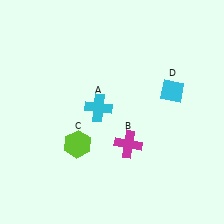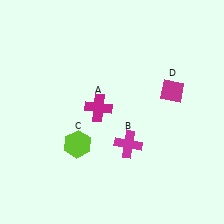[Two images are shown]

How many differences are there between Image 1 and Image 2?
There are 2 differences between the two images.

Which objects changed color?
A changed from cyan to magenta. D changed from cyan to magenta.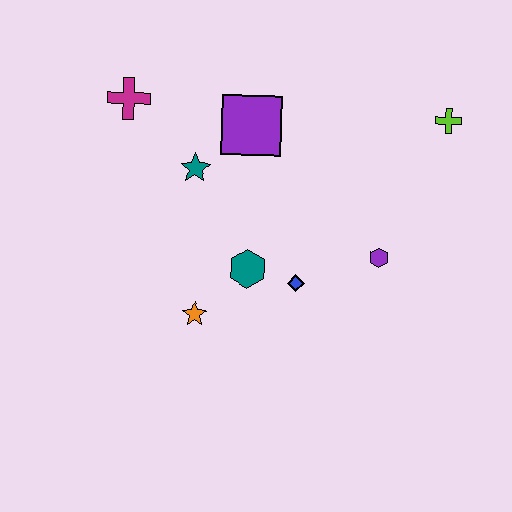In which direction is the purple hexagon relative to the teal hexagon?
The purple hexagon is to the right of the teal hexagon.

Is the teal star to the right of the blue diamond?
No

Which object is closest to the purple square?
The teal star is closest to the purple square.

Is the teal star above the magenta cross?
No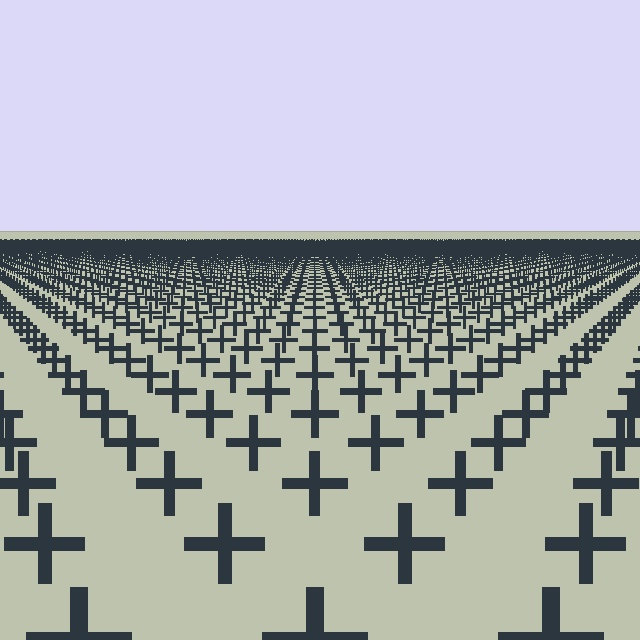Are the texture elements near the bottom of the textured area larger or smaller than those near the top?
Larger. Near the bottom, elements are closer to the viewer and appear at a bigger on-screen size.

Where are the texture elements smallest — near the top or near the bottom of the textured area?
Near the top.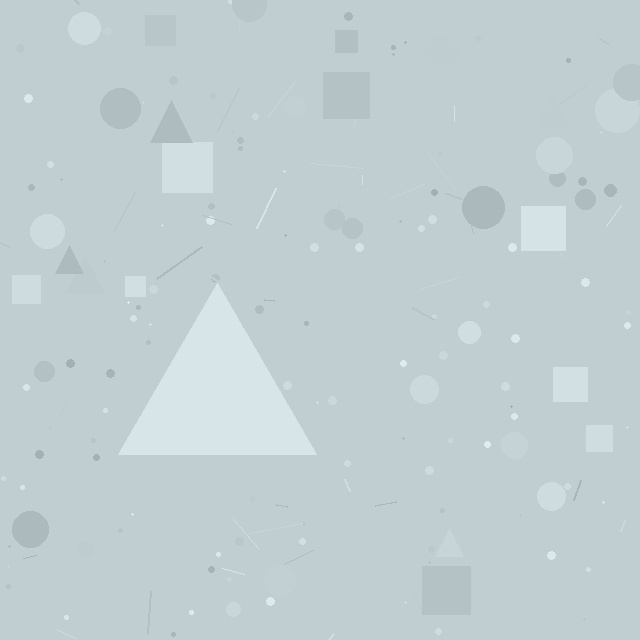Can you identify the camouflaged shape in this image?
The camouflaged shape is a triangle.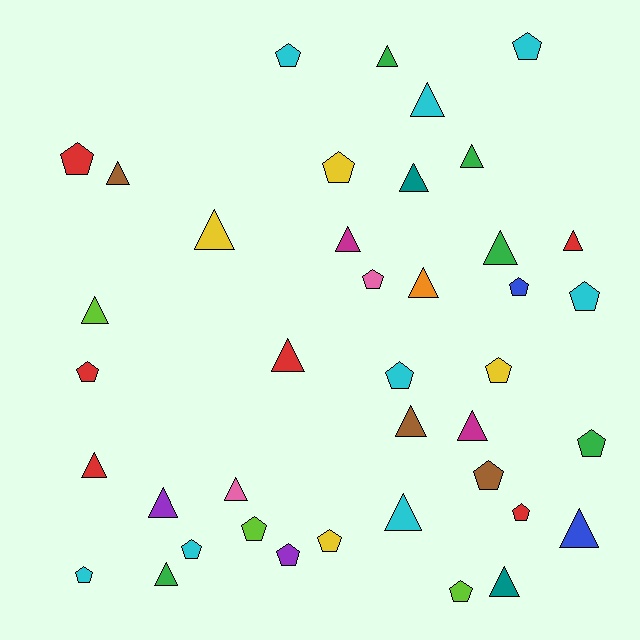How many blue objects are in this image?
There are 2 blue objects.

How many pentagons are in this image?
There are 19 pentagons.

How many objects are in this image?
There are 40 objects.